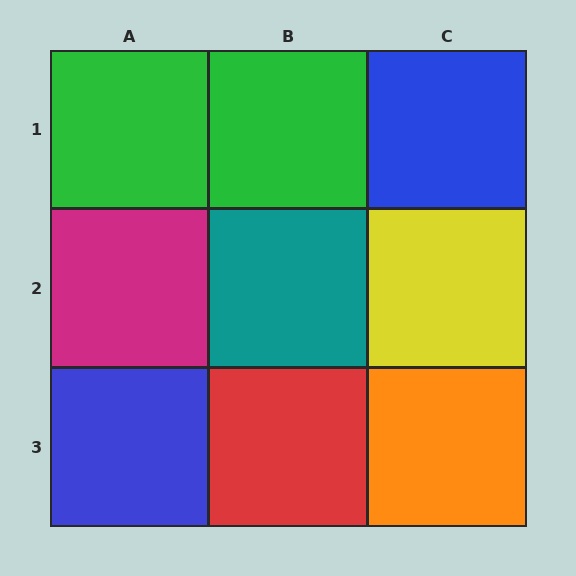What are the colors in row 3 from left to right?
Blue, red, orange.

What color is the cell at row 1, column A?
Green.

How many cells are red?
1 cell is red.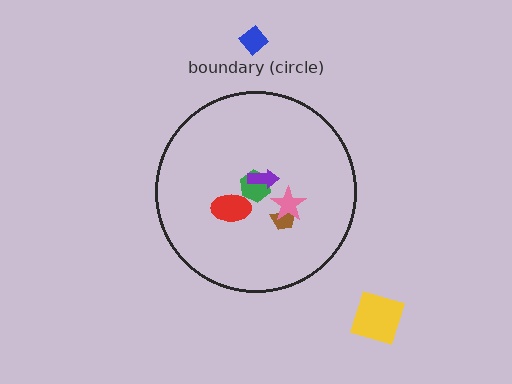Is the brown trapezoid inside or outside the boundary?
Inside.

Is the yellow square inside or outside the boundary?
Outside.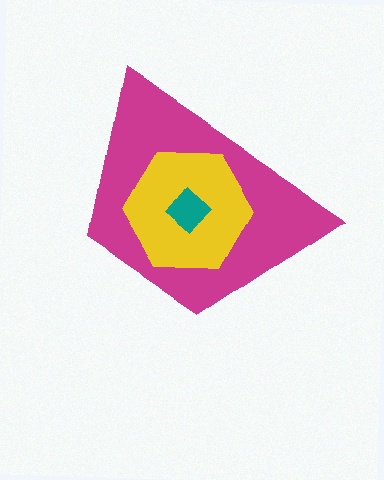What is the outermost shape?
The magenta trapezoid.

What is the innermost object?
The teal diamond.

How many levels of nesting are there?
3.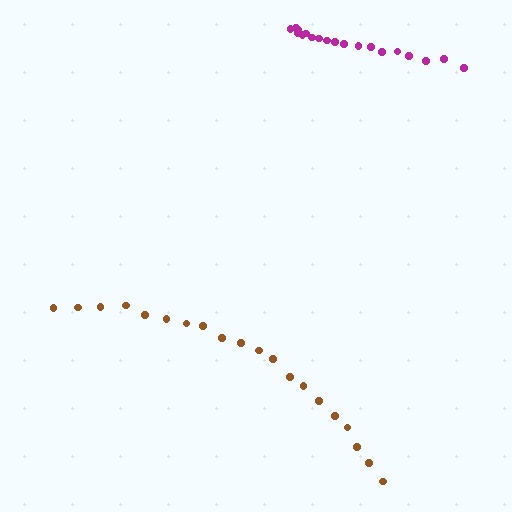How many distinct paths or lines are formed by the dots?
There are 2 distinct paths.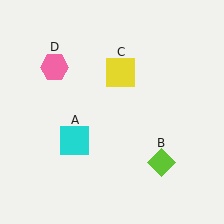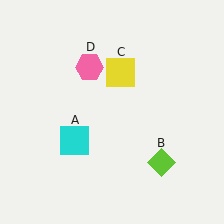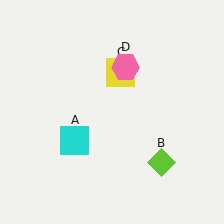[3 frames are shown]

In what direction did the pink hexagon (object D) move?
The pink hexagon (object D) moved right.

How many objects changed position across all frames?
1 object changed position: pink hexagon (object D).